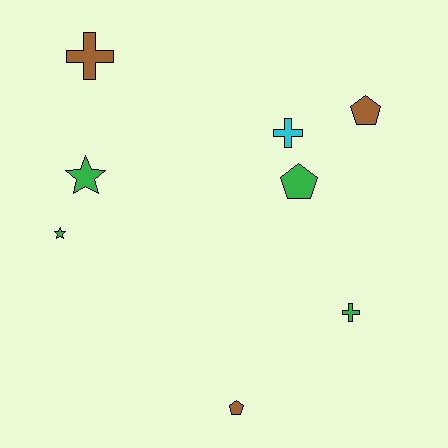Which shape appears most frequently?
Cross, with 3 objects.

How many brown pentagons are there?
There are 2 brown pentagons.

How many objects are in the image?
There are 8 objects.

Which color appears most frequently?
Green, with 4 objects.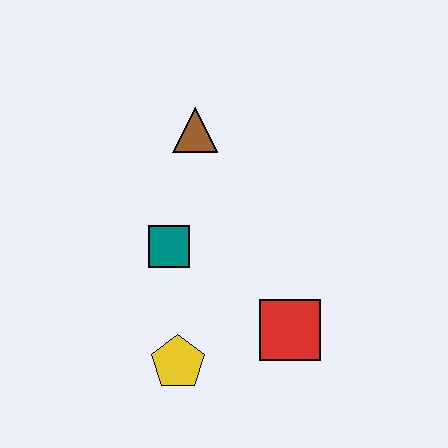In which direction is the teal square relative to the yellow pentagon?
The teal square is above the yellow pentagon.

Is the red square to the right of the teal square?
Yes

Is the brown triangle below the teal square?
No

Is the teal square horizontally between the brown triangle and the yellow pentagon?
No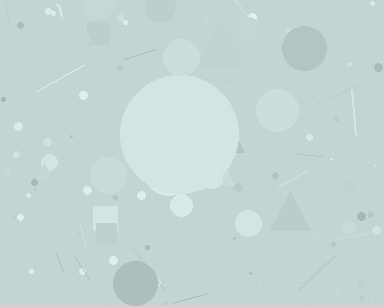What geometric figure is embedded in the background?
A circle is embedded in the background.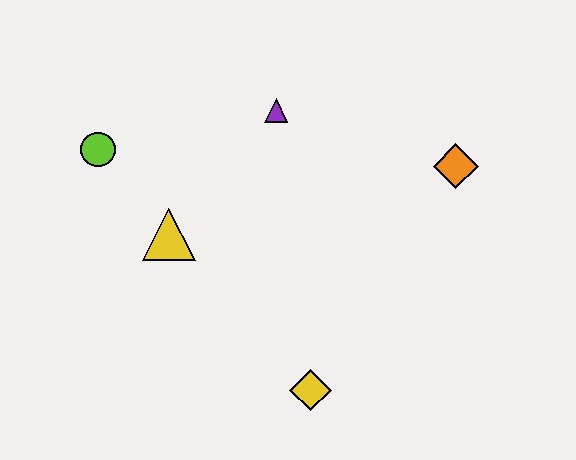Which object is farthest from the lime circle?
The orange diamond is farthest from the lime circle.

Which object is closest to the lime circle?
The yellow triangle is closest to the lime circle.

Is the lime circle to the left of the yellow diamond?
Yes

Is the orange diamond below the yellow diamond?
No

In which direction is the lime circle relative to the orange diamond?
The lime circle is to the left of the orange diamond.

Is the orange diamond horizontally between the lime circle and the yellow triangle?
No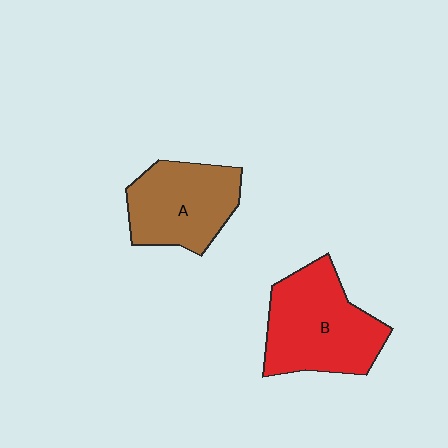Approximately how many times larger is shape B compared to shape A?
Approximately 1.2 times.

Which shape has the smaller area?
Shape A (brown).